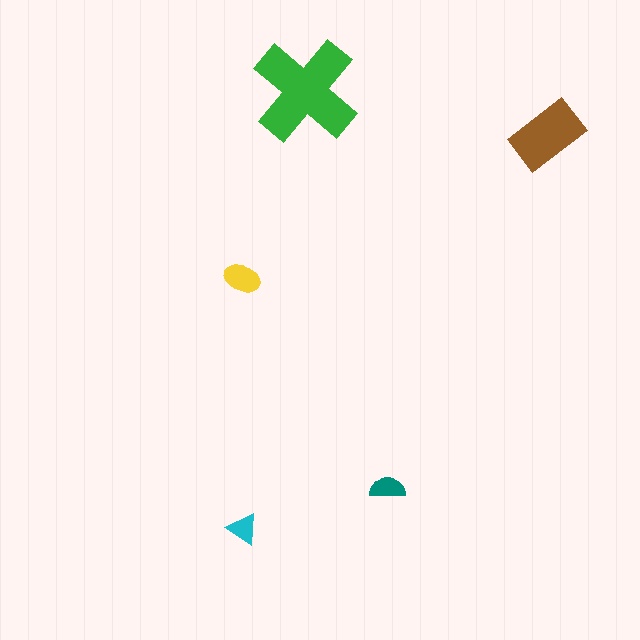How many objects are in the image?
There are 5 objects in the image.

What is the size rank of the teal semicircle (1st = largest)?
4th.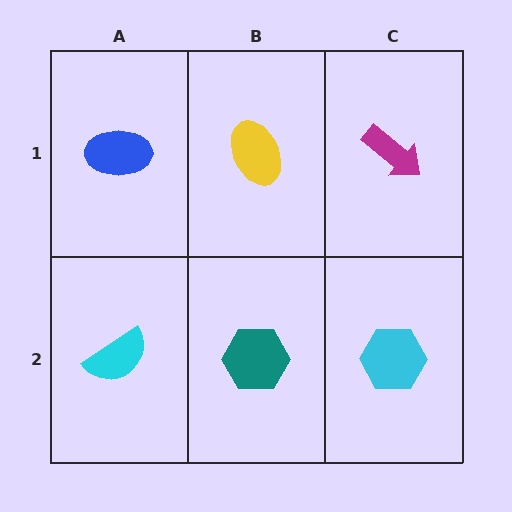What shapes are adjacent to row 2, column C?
A magenta arrow (row 1, column C), a teal hexagon (row 2, column B).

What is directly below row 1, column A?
A cyan semicircle.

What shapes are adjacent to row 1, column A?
A cyan semicircle (row 2, column A), a yellow ellipse (row 1, column B).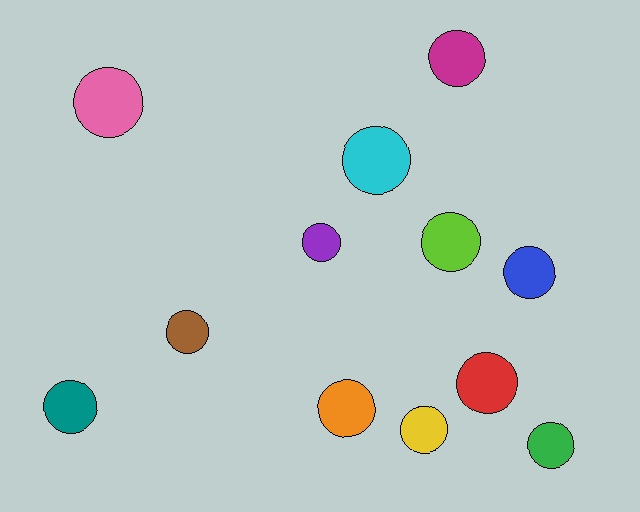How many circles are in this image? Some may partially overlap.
There are 12 circles.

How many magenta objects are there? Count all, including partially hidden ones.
There is 1 magenta object.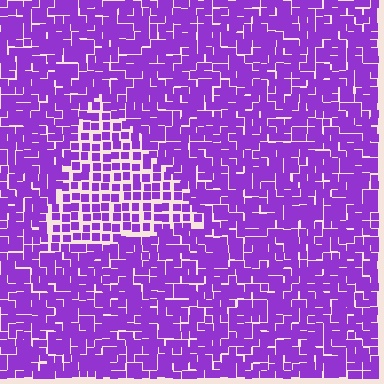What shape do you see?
I see a triangle.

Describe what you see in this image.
The image contains small purple elements arranged at two different densities. A triangle-shaped region is visible where the elements are less densely packed than the surrounding area.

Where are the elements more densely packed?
The elements are more densely packed outside the triangle boundary.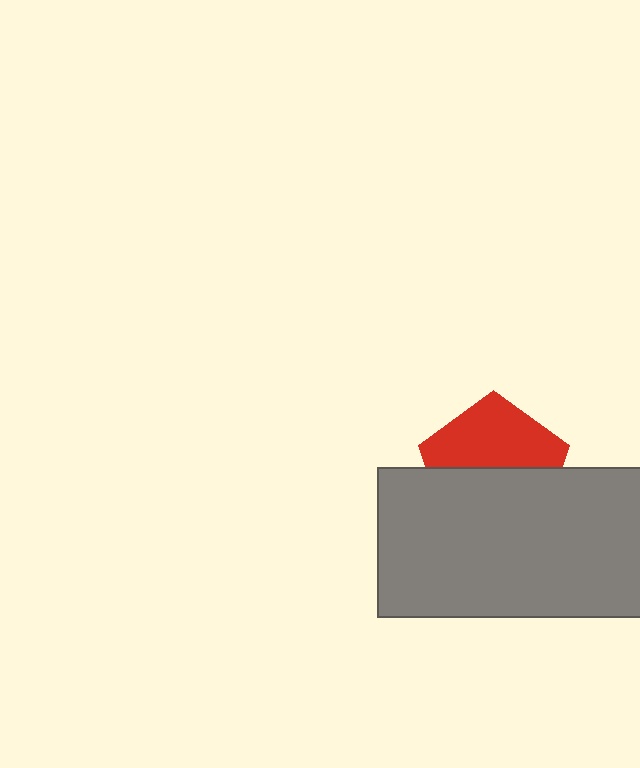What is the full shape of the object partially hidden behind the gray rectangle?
The partially hidden object is a red pentagon.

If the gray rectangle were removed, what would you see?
You would see the complete red pentagon.